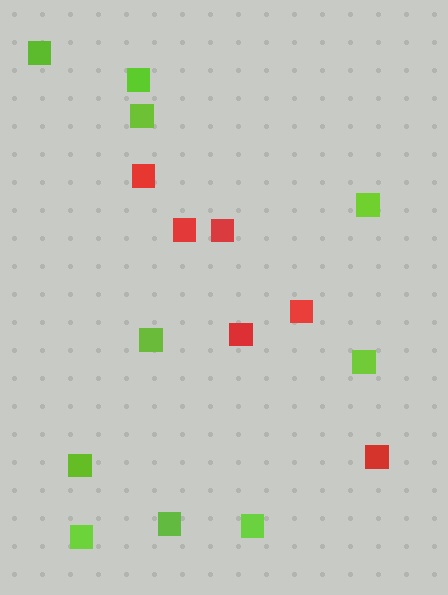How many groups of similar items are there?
There are 2 groups: one group of lime squares (10) and one group of red squares (6).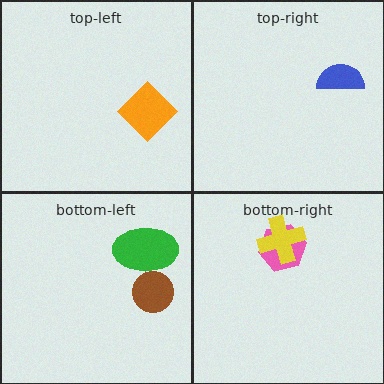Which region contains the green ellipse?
The bottom-left region.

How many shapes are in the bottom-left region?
2.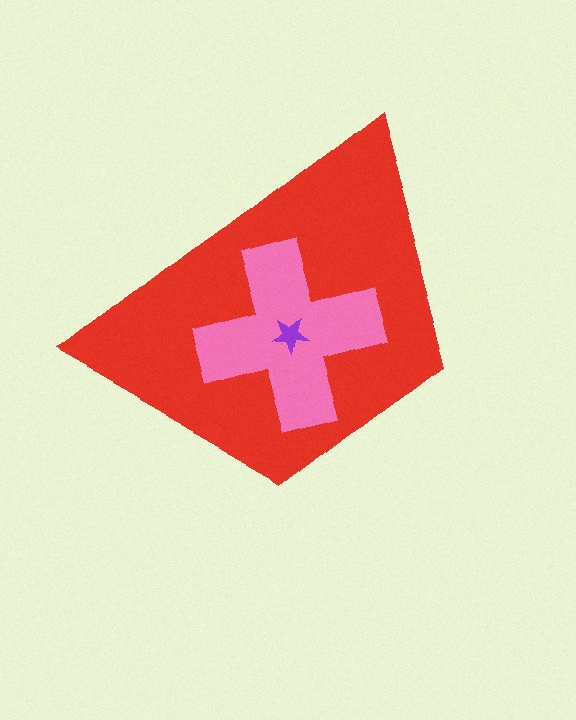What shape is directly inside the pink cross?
The purple star.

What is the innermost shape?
The purple star.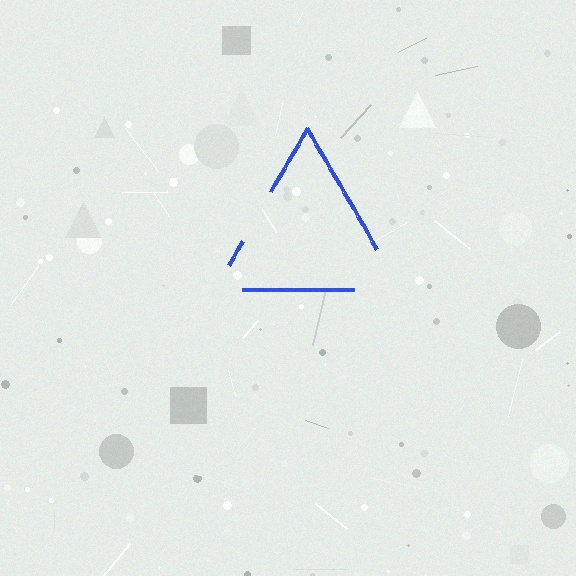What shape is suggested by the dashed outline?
The dashed outline suggests a triangle.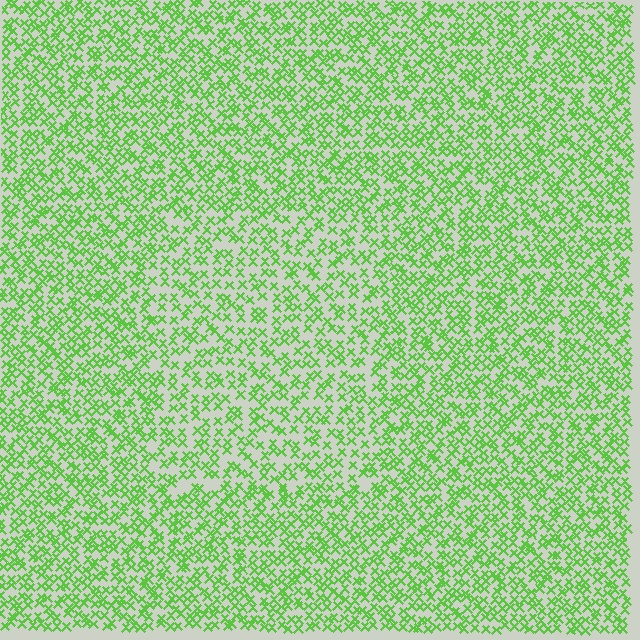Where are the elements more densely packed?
The elements are more densely packed outside the rectangle boundary.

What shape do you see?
I see a rectangle.